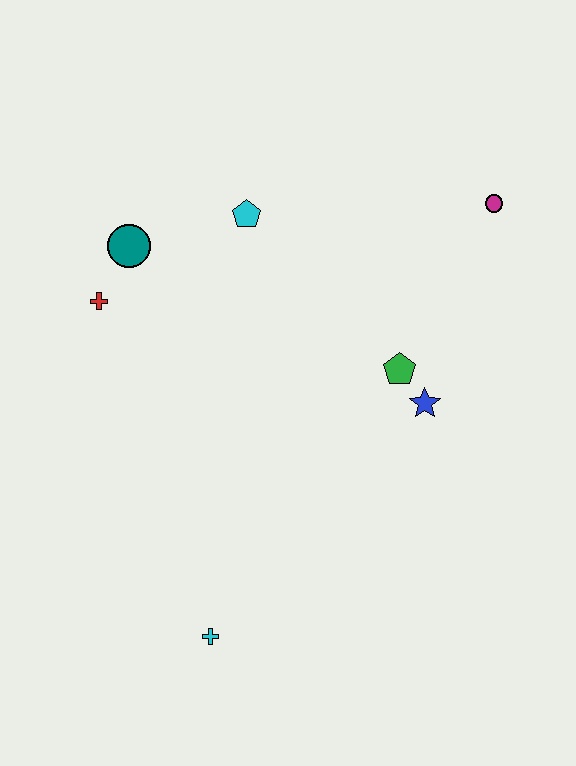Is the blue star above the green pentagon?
No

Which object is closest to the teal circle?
The red cross is closest to the teal circle.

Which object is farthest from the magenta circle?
The cyan cross is farthest from the magenta circle.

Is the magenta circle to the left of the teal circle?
No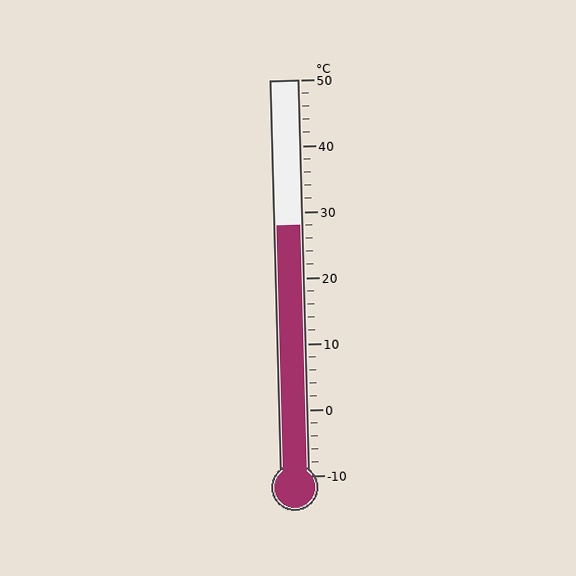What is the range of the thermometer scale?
The thermometer scale ranges from -10°C to 50°C.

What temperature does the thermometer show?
The thermometer shows approximately 28°C.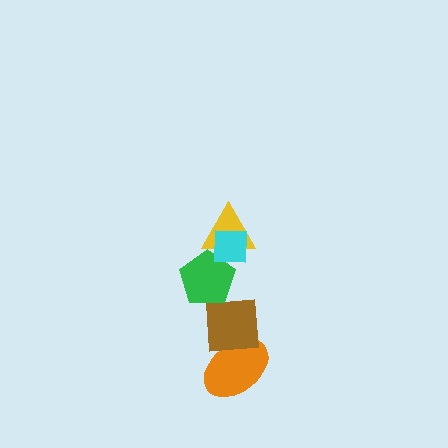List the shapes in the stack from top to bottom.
From top to bottom: the cyan square, the yellow triangle, the green pentagon, the brown square, the orange ellipse.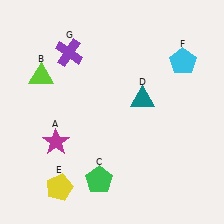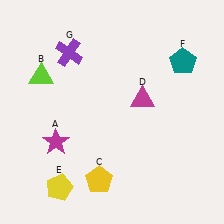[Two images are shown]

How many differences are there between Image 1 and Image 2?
There are 3 differences between the two images.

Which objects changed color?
C changed from green to yellow. D changed from teal to magenta. F changed from cyan to teal.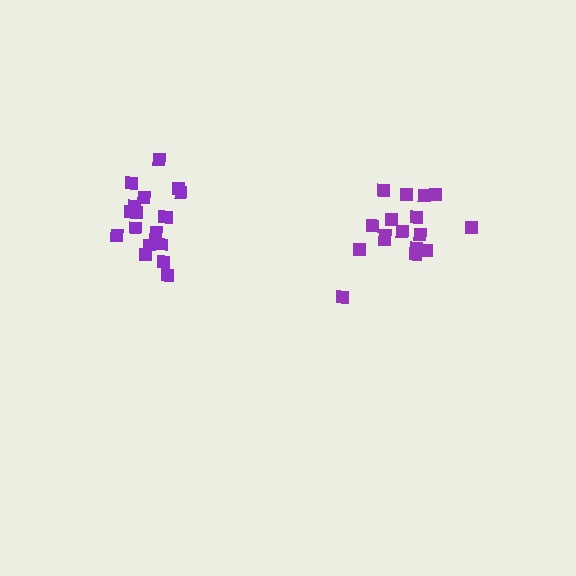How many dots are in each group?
Group 1: 18 dots, Group 2: 17 dots (35 total).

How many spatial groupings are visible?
There are 2 spatial groupings.